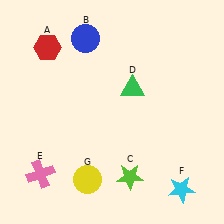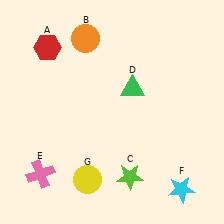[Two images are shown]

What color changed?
The circle (B) changed from blue in Image 1 to orange in Image 2.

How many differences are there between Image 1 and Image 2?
There is 1 difference between the two images.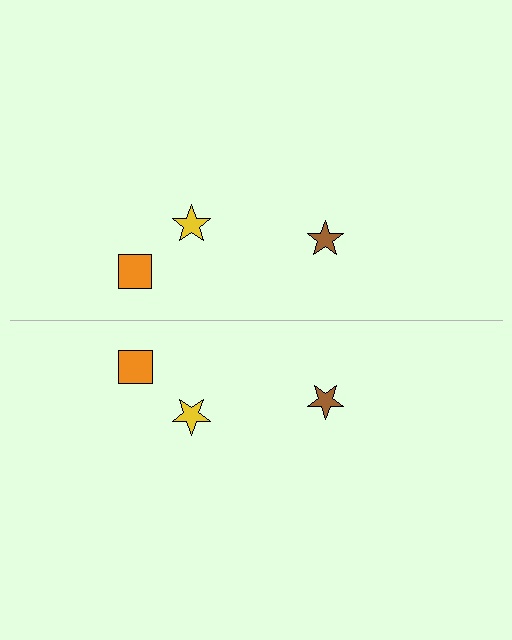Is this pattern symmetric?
Yes, this pattern has bilateral (reflection) symmetry.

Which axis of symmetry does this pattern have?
The pattern has a horizontal axis of symmetry running through the center of the image.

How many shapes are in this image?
There are 6 shapes in this image.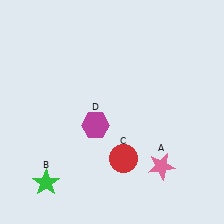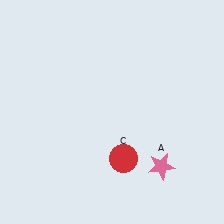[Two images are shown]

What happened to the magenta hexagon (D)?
The magenta hexagon (D) was removed in Image 2. It was in the bottom-left area of Image 1.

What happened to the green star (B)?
The green star (B) was removed in Image 2. It was in the bottom-left area of Image 1.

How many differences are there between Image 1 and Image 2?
There are 2 differences between the two images.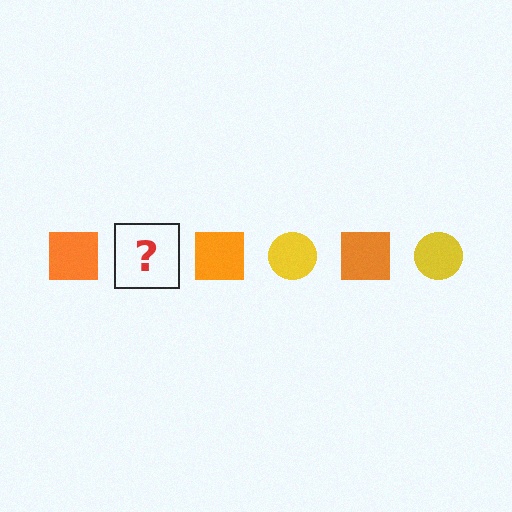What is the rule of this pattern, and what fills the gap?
The rule is that the pattern alternates between orange square and yellow circle. The gap should be filled with a yellow circle.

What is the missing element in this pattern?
The missing element is a yellow circle.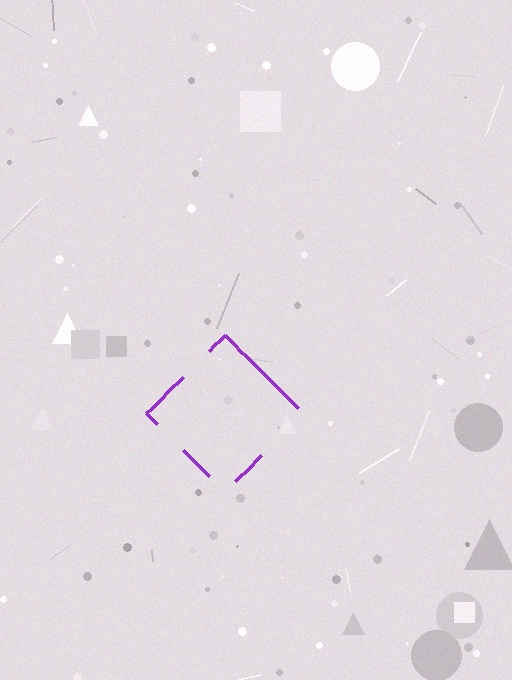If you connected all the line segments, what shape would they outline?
They would outline a diamond.